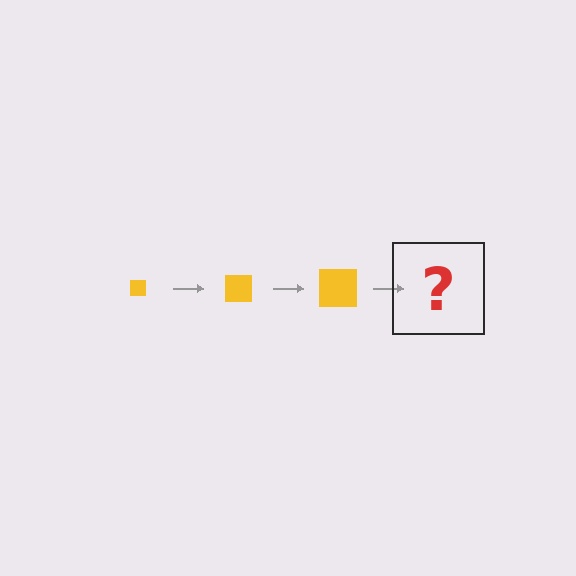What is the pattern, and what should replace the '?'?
The pattern is that the square gets progressively larger each step. The '?' should be a yellow square, larger than the previous one.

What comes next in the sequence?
The next element should be a yellow square, larger than the previous one.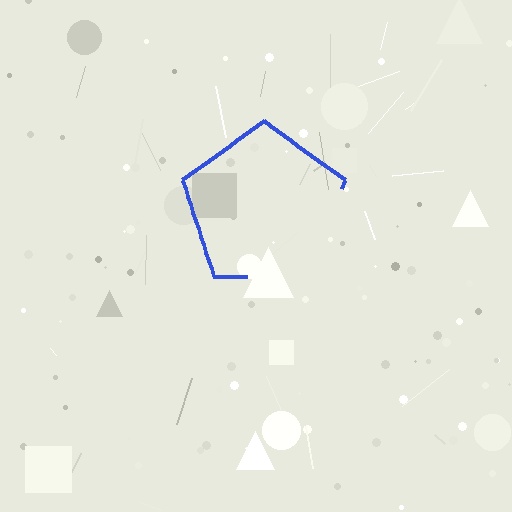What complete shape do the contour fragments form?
The contour fragments form a pentagon.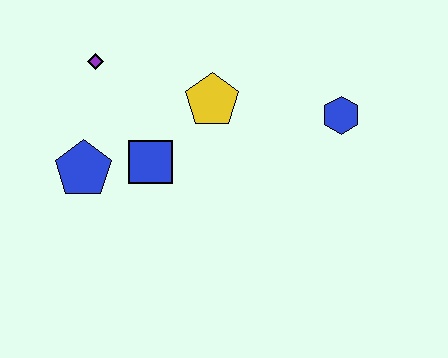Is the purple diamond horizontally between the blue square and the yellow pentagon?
No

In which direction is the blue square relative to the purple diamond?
The blue square is below the purple diamond.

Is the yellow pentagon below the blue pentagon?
No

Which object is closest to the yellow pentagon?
The blue square is closest to the yellow pentagon.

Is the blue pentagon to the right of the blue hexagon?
No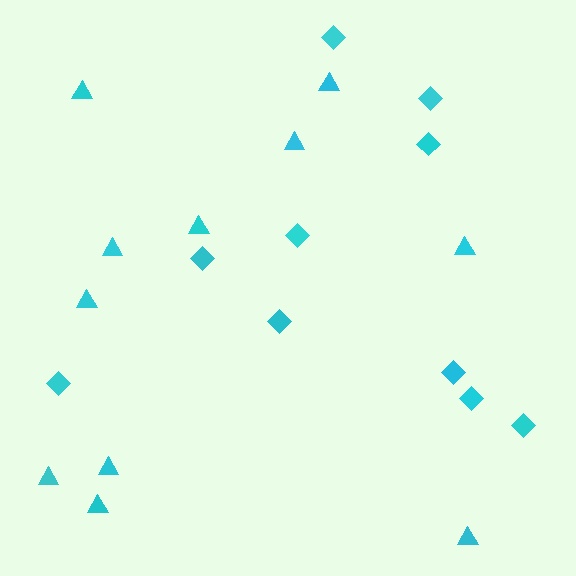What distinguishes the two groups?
There are 2 groups: one group of triangles (11) and one group of diamonds (10).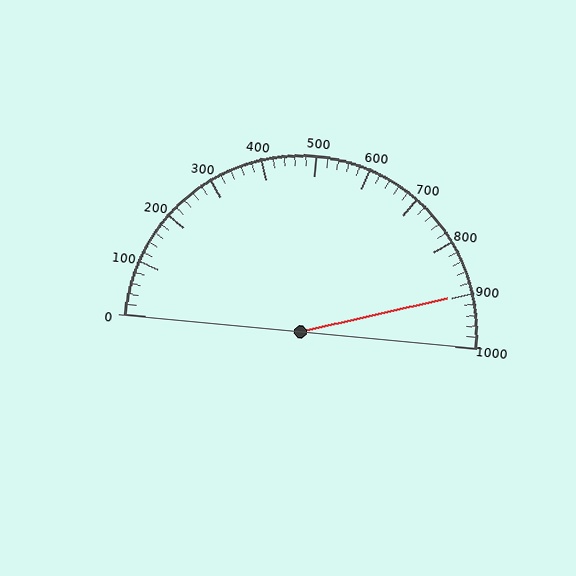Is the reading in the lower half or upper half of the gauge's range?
The reading is in the upper half of the range (0 to 1000).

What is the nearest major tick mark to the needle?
The nearest major tick mark is 900.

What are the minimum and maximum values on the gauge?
The gauge ranges from 0 to 1000.